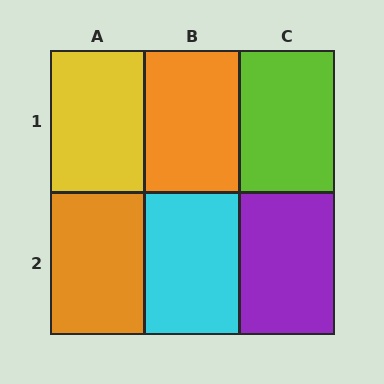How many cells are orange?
2 cells are orange.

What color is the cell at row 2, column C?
Purple.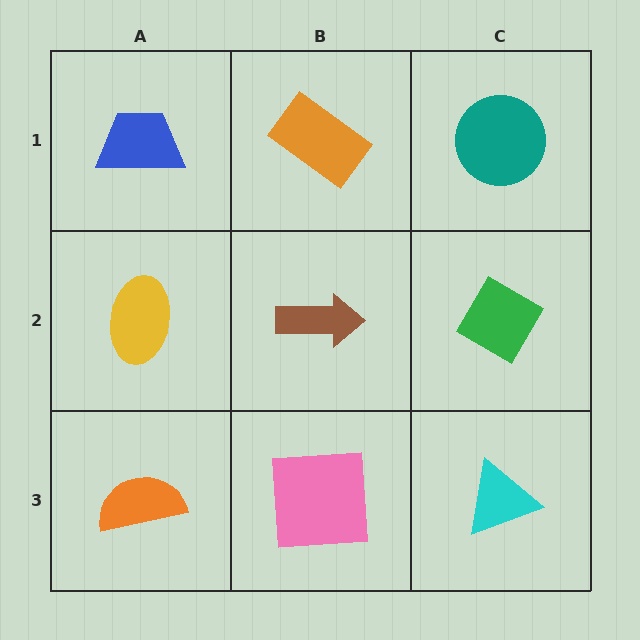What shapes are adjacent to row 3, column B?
A brown arrow (row 2, column B), an orange semicircle (row 3, column A), a cyan triangle (row 3, column C).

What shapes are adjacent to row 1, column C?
A green diamond (row 2, column C), an orange rectangle (row 1, column B).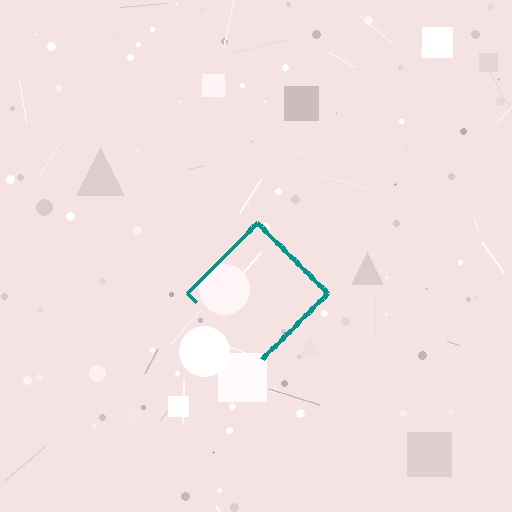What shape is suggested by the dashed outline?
The dashed outline suggests a diamond.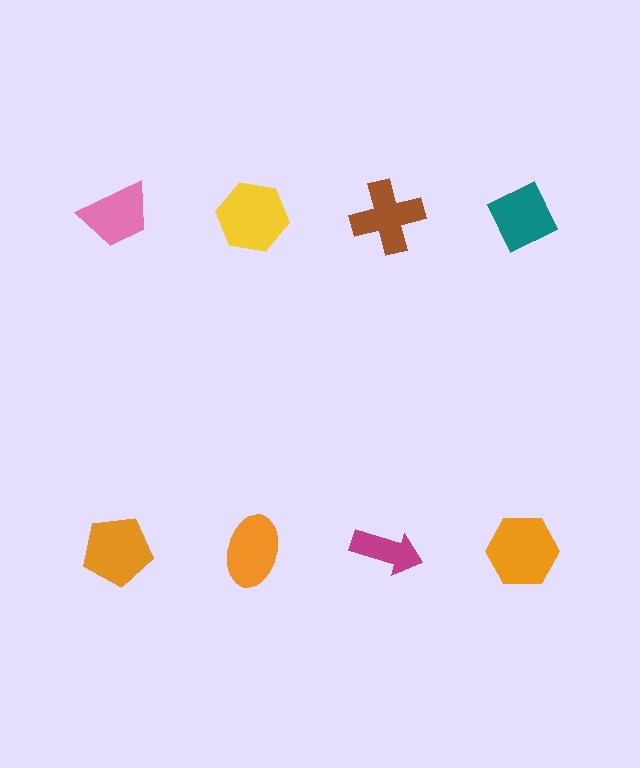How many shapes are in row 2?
4 shapes.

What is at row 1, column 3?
A brown cross.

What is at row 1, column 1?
A pink trapezoid.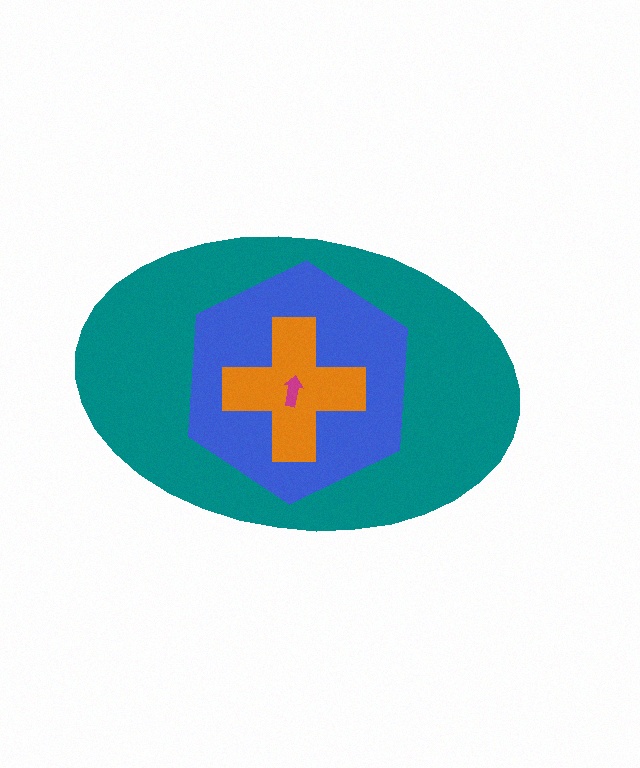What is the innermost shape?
The magenta arrow.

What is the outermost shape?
The teal ellipse.